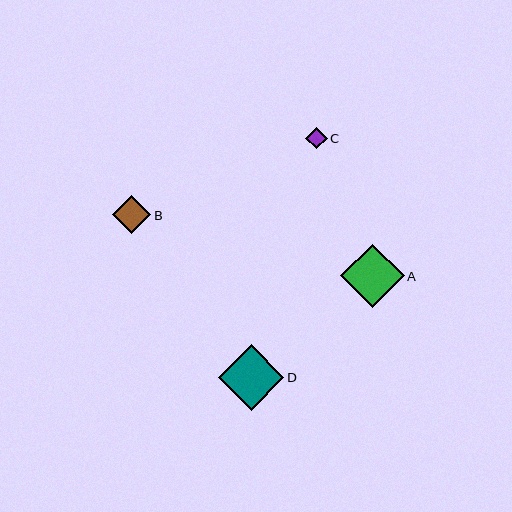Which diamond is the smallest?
Diamond C is the smallest with a size of approximately 21 pixels.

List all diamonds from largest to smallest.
From largest to smallest: D, A, B, C.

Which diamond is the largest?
Diamond D is the largest with a size of approximately 65 pixels.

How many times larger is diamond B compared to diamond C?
Diamond B is approximately 1.8 times the size of diamond C.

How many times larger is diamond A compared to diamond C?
Diamond A is approximately 3.0 times the size of diamond C.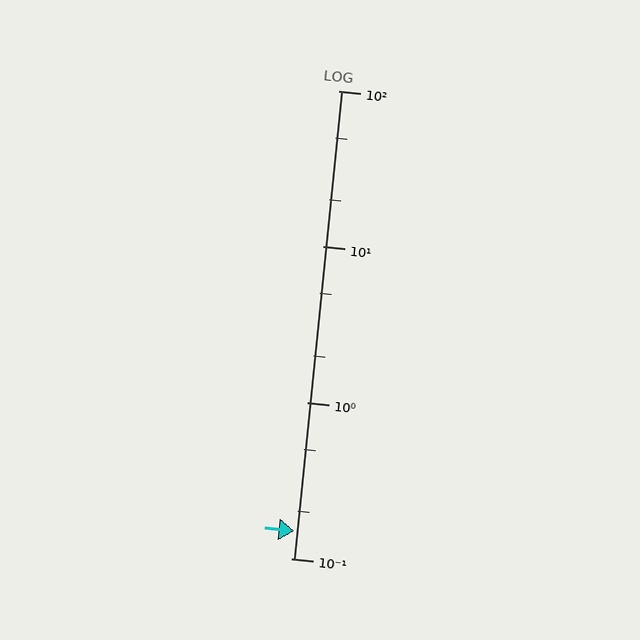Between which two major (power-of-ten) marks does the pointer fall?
The pointer is between 0.1 and 1.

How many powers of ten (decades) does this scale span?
The scale spans 3 decades, from 0.1 to 100.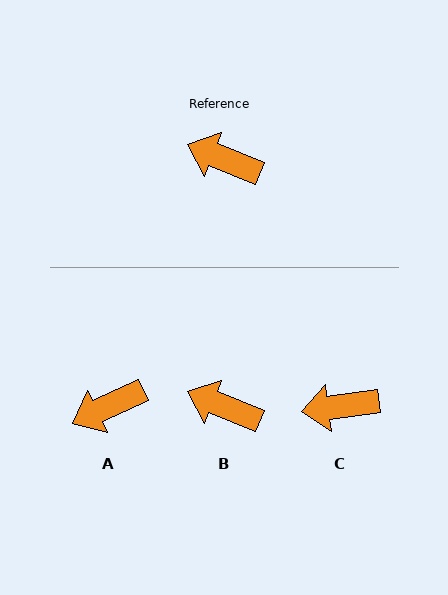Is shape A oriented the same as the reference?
No, it is off by about 47 degrees.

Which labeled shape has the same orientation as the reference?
B.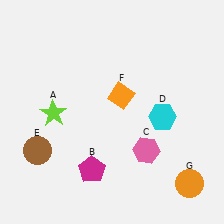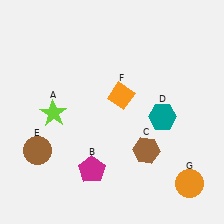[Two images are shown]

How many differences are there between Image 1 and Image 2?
There are 2 differences between the two images.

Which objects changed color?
C changed from pink to brown. D changed from cyan to teal.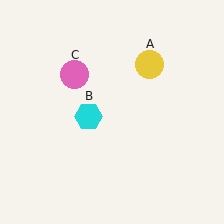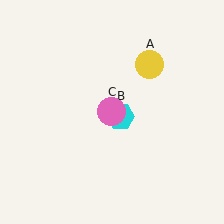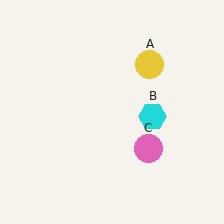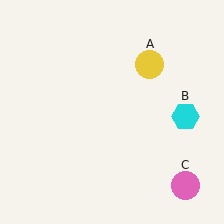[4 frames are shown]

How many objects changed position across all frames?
2 objects changed position: cyan hexagon (object B), pink circle (object C).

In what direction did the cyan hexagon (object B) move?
The cyan hexagon (object B) moved right.